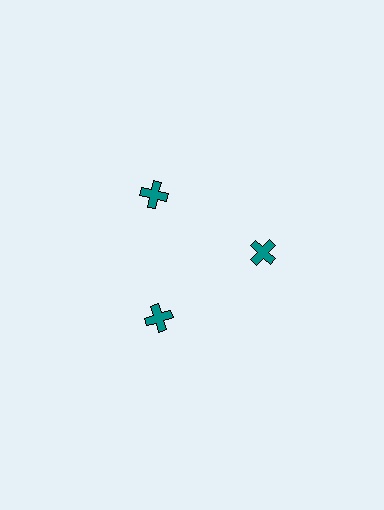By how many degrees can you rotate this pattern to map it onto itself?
The pattern maps onto itself every 120 degrees of rotation.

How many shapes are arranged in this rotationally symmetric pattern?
There are 3 shapes, arranged in 3 groups of 1.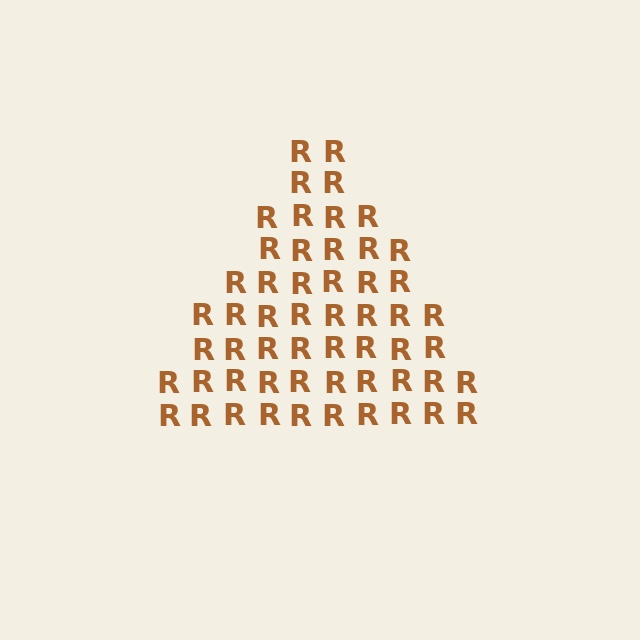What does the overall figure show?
The overall figure shows a triangle.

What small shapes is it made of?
It is made of small letter R's.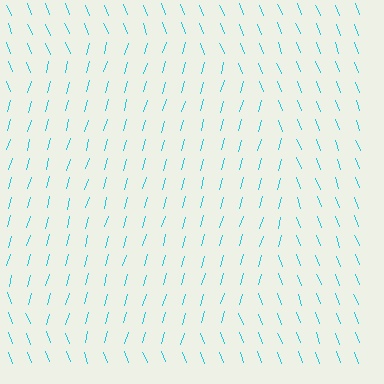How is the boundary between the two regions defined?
The boundary is defined purely by a change in line orientation (approximately 37 degrees difference). All lines are the same color and thickness.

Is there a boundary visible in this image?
Yes, there is a texture boundary formed by a change in line orientation.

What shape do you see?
I see a circle.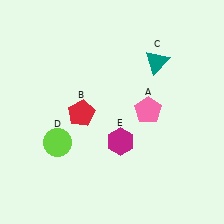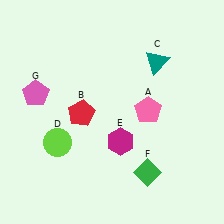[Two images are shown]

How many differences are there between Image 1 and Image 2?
There are 2 differences between the two images.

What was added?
A green diamond (F), a pink pentagon (G) were added in Image 2.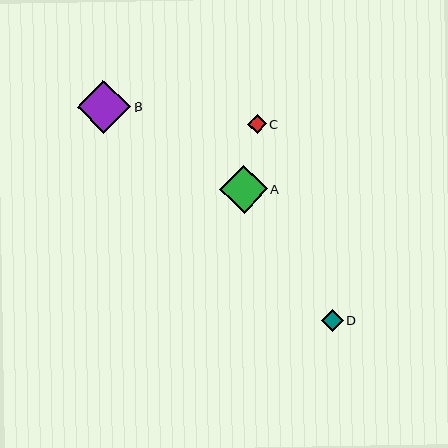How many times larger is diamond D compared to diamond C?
Diamond D is approximately 1.2 times the size of diamond C.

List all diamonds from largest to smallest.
From largest to smallest: B, A, D, C.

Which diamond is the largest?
Diamond B is the largest with a size of approximately 54 pixels.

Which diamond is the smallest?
Diamond C is the smallest with a size of approximately 18 pixels.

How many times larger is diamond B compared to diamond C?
Diamond B is approximately 2.9 times the size of diamond C.